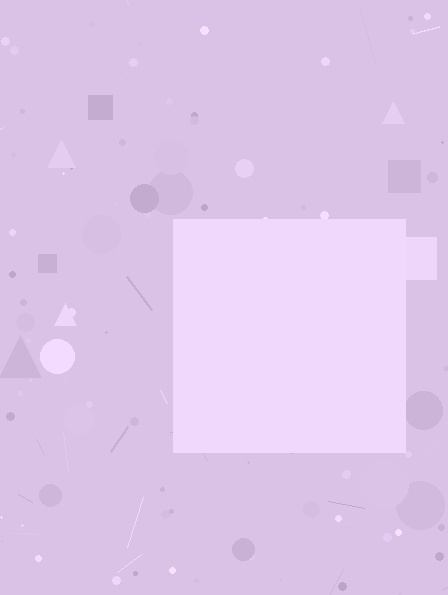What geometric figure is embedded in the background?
A square is embedded in the background.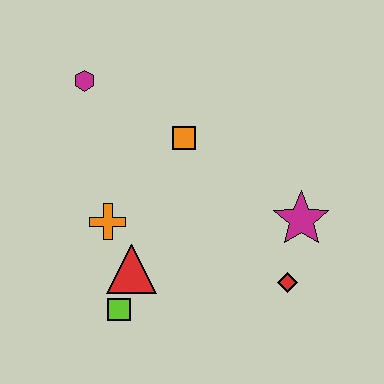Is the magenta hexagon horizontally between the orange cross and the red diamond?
No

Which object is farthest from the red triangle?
The magenta hexagon is farthest from the red triangle.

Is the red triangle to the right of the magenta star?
No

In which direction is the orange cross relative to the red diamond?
The orange cross is to the left of the red diamond.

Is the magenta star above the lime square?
Yes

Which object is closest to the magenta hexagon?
The orange square is closest to the magenta hexagon.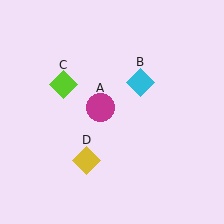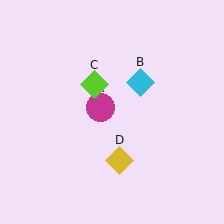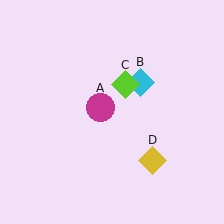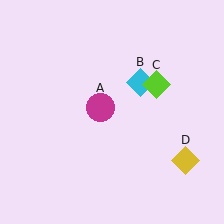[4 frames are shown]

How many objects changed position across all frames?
2 objects changed position: lime diamond (object C), yellow diamond (object D).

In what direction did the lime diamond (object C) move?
The lime diamond (object C) moved right.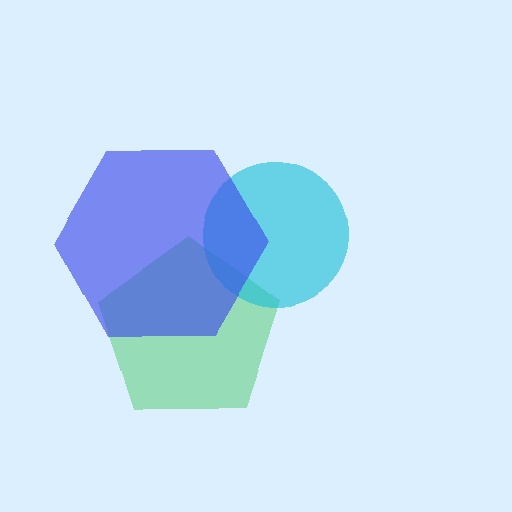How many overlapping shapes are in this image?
There are 3 overlapping shapes in the image.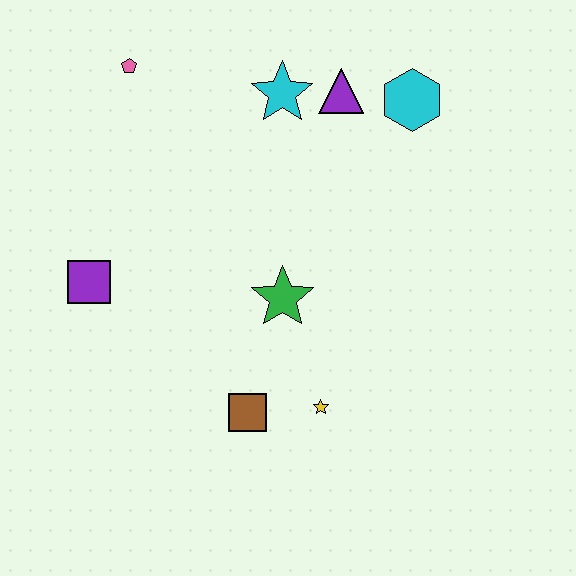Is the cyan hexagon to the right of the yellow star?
Yes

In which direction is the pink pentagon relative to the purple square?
The pink pentagon is above the purple square.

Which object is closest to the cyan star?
The purple triangle is closest to the cyan star.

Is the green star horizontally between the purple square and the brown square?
No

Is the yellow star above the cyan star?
No